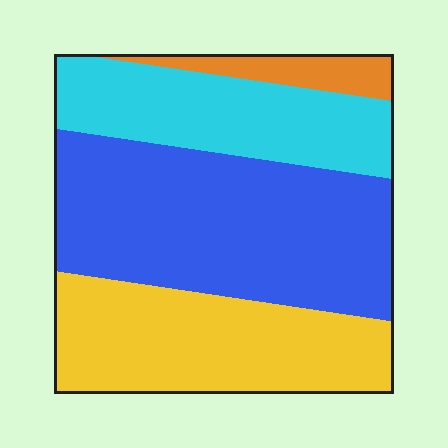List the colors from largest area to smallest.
From largest to smallest: blue, yellow, cyan, orange.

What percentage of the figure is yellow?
Yellow takes up about one quarter (1/4) of the figure.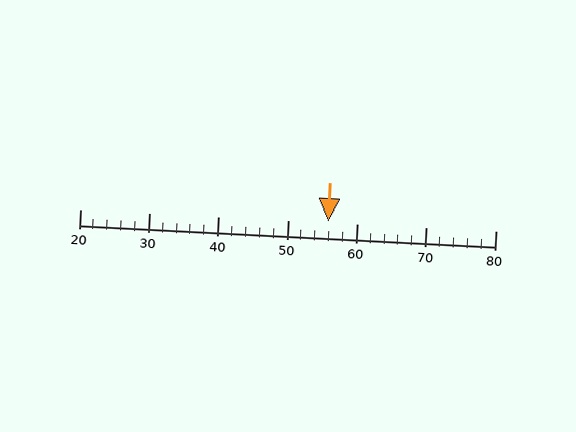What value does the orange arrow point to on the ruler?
The orange arrow points to approximately 56.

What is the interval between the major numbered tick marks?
The major tick marks are spaced 10 units apart.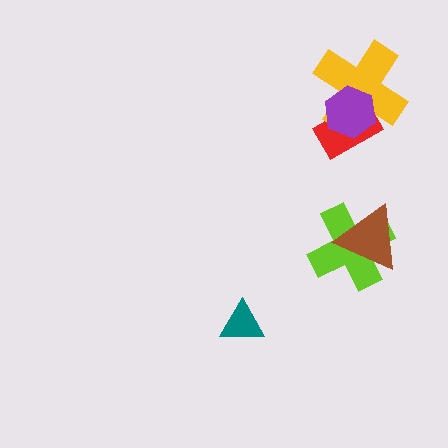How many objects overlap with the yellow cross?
2 objects overlap with the yellow cross.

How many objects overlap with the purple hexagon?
2 objects overlap with the purple hexagon.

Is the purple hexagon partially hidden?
No, no other shape covers it.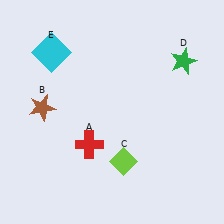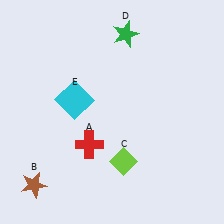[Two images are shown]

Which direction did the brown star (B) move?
The brown star (B) moved down.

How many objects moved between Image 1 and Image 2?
3 objects moved between the two images.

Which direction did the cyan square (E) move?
The cyan square (E) moved down.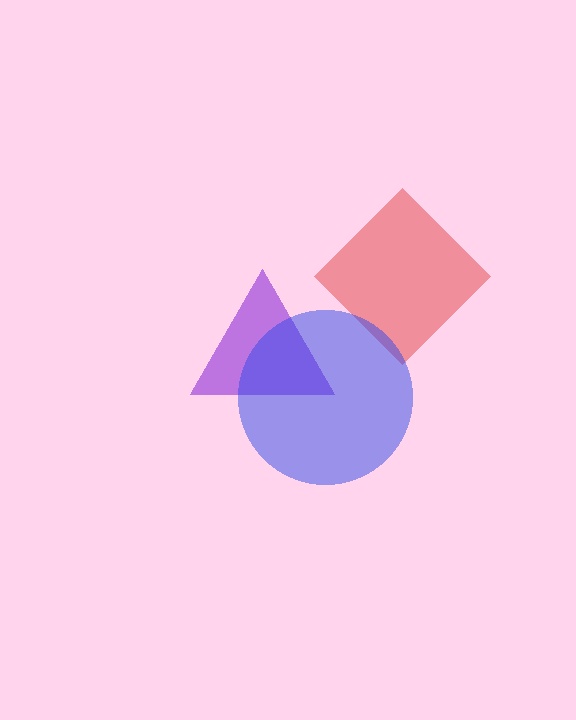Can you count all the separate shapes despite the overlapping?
Yes, there are 3 separate shapes.